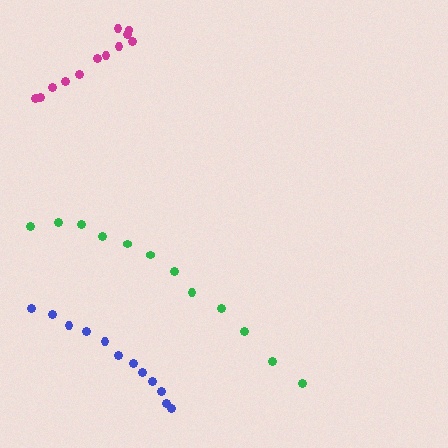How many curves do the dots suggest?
There are 3 distinct paths.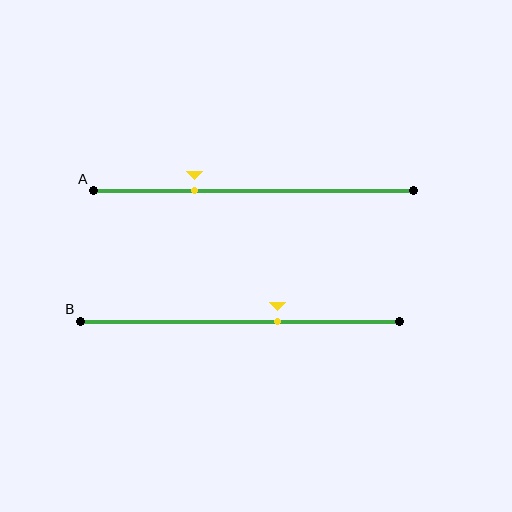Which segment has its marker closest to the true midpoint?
Segment B has its marker closest to the true midpoint.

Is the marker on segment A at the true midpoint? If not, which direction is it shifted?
No, the marker on segment A is shifted to the left by about 18% of the segment length.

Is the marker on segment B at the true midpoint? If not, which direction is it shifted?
No, the marker on segment B is shifted to the right by about 12% of the segment length.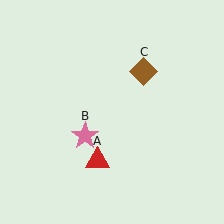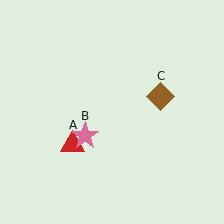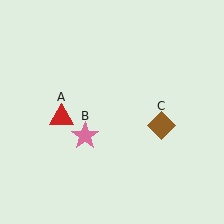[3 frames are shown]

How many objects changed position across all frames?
2 objects changed position: red triangle (object A), brown diamond (object C).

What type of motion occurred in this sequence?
The red triangle (object A), brown diamond (object C) rotated clockwise around the center of the scene.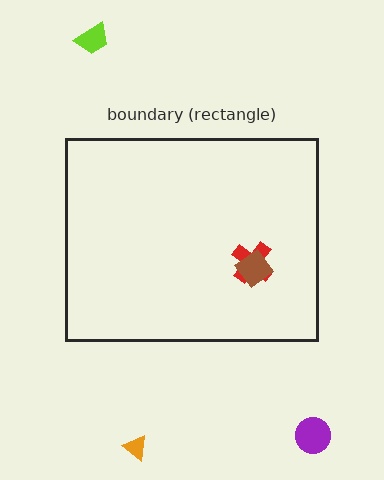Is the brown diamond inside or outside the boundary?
Inside.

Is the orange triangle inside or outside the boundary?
Outside.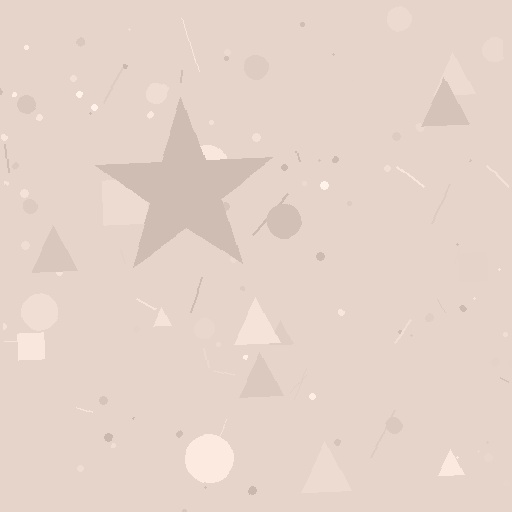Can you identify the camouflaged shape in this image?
The camouflaged shape is a star.